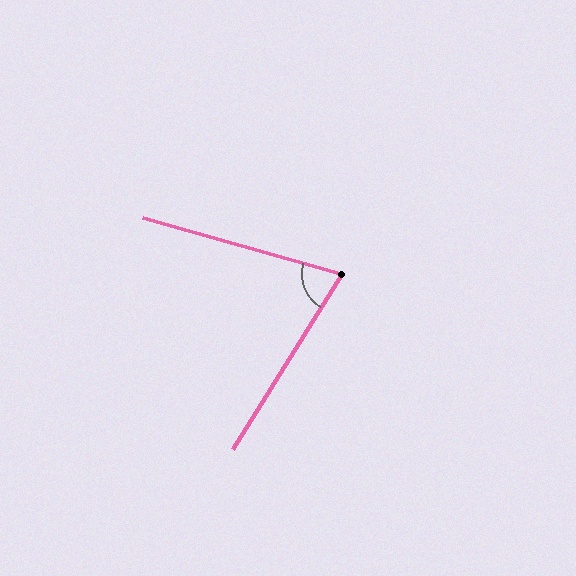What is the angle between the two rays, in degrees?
Approximately 74 degrees.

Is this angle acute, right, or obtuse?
It is acute.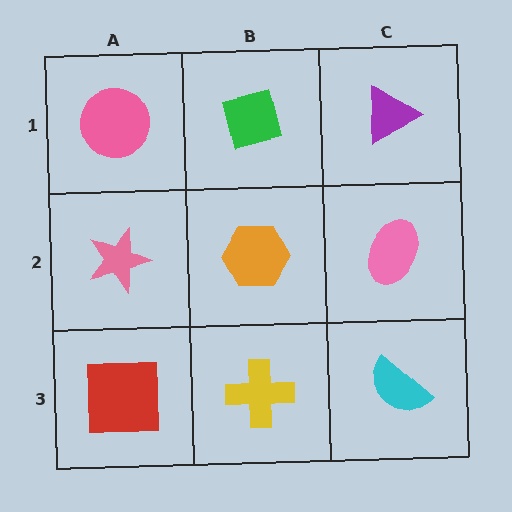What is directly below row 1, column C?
A pink ellipse.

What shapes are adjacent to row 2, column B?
A green square (row 1, column B), a yellow cross (row 3, column B), a pink star (row 2, column A), a pink ellipse (row 2, column C).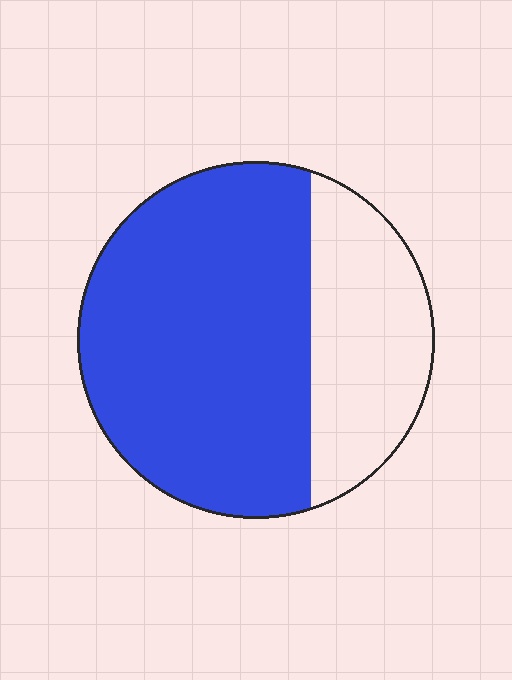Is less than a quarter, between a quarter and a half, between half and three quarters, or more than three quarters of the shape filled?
Between half and three quarters.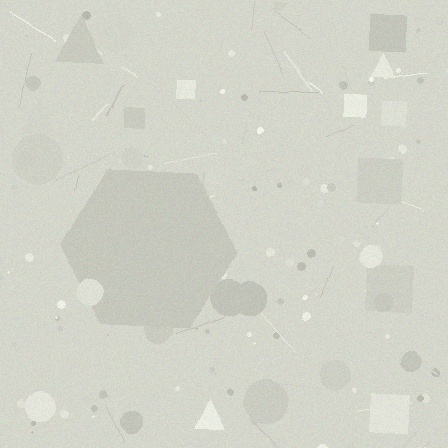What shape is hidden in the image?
A hexagon is hidden in the image.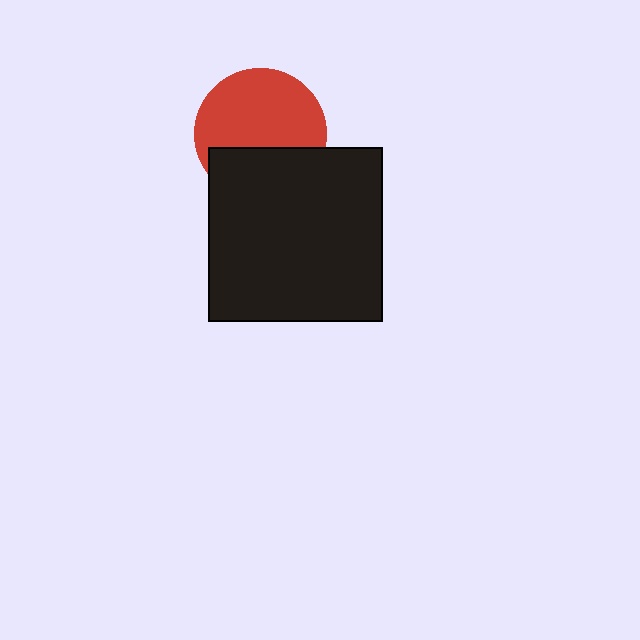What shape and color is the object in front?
The object in front is a black square.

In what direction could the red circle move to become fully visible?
The red circle could move up. That would shift it out from behind the black square entirely.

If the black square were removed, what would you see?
You would see the complete red circle.